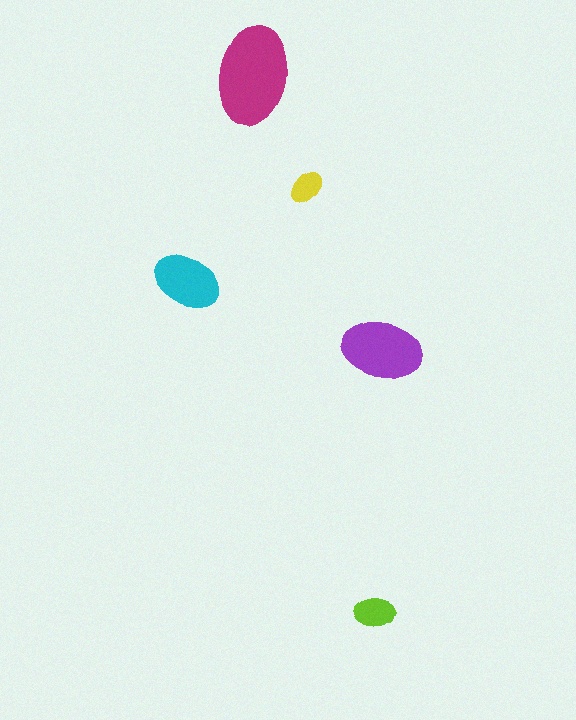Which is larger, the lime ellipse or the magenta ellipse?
The magenta one.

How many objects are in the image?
There are 5 objects in the image.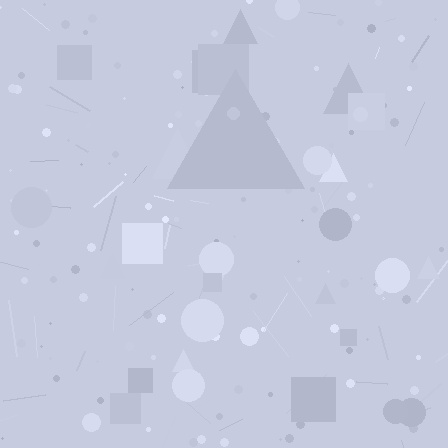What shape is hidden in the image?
A triangle is hidden in the image.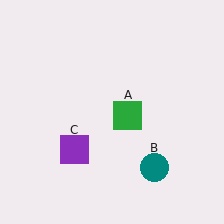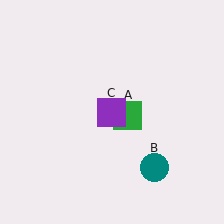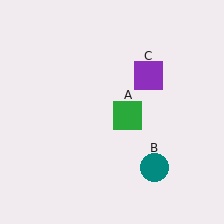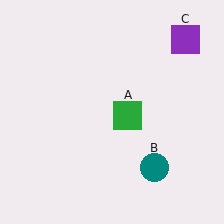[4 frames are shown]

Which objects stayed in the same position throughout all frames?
Green square (object A) and teal circle (object B) remained stationary.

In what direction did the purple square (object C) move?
The purple square (object C) moved up and to the right.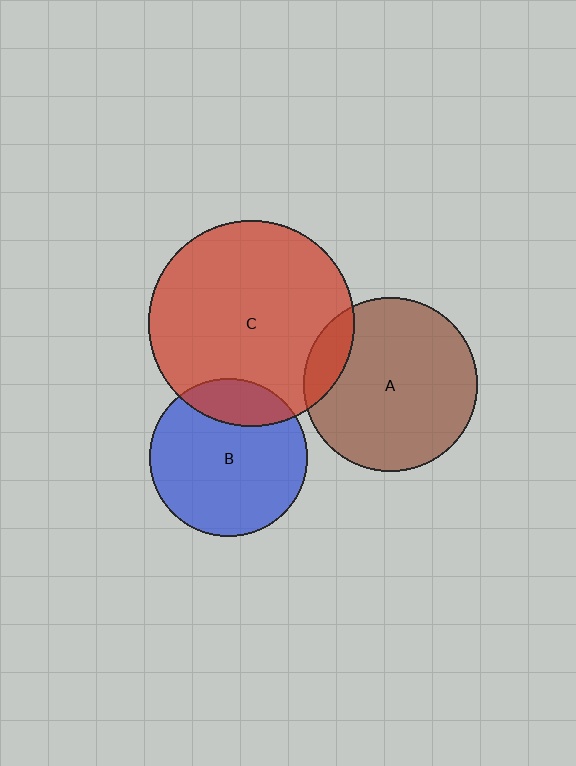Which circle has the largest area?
Circle C (red).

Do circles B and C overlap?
Yes.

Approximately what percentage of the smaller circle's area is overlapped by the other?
Approximately 20%.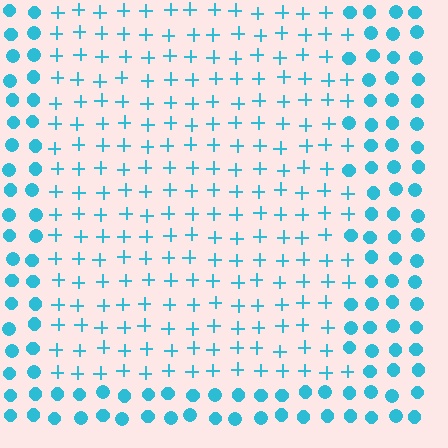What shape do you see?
I see a rectangle.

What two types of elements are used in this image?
The image uses plus signs inside the rectangle region and circles outside it.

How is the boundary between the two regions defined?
The boundary is defined by a change in element shape: plus signs inside vs. circles outside. All elements share the same color and spacing.